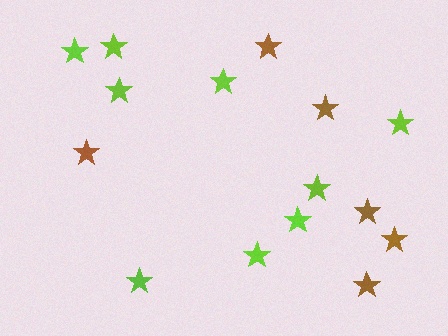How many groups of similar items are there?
There are 2 groups: one group of brown stars (6) and one group of lime stars (9).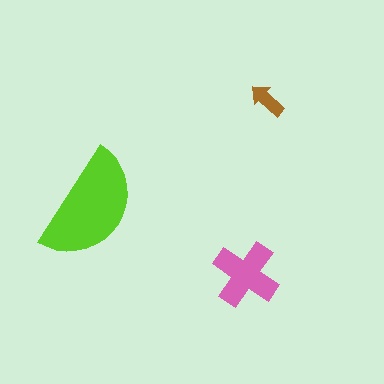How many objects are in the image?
There are 3 objects in the image.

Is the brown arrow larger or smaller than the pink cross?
Smaller.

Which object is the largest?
The lime semicircle.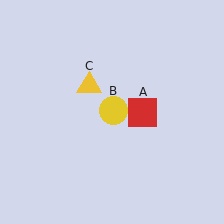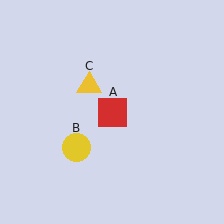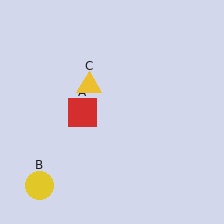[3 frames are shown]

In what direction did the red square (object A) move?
The red square (object A) moved left.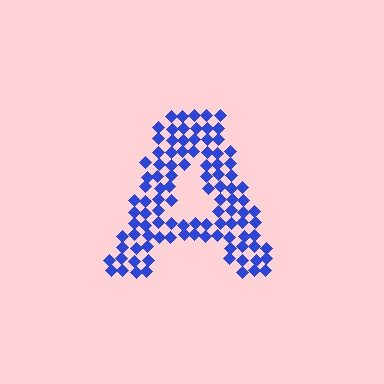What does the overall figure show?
The overall figure shows the letter A.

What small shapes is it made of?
It is made of small diamonds.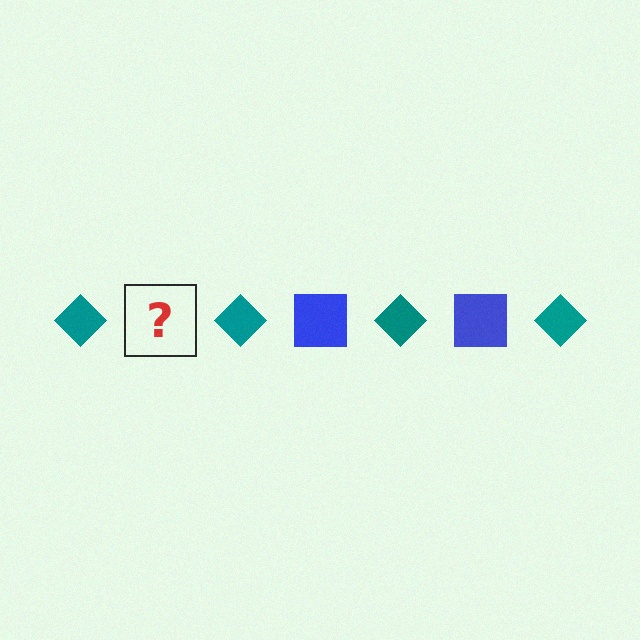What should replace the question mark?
The question mark should be replaced with a blue square.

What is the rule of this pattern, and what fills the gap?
The rule is that the pattern alternates between teal diamond and blue square. The gap should be filled with a blue square.